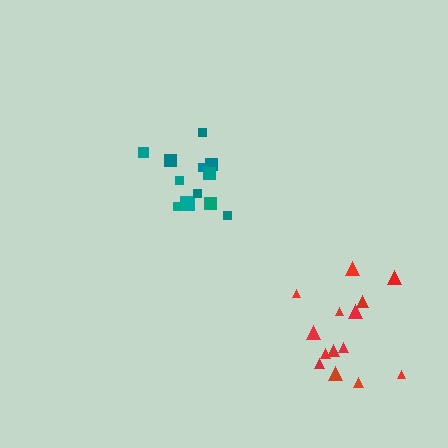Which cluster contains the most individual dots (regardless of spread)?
Red (14).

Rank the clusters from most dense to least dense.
teal, red.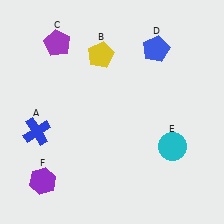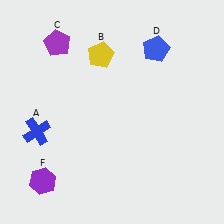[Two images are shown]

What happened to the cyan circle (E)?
The cyan circle (E) was removed in Image 2. It was in the bottom-right area of Image 1.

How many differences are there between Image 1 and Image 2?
There is 1 difference between the two images.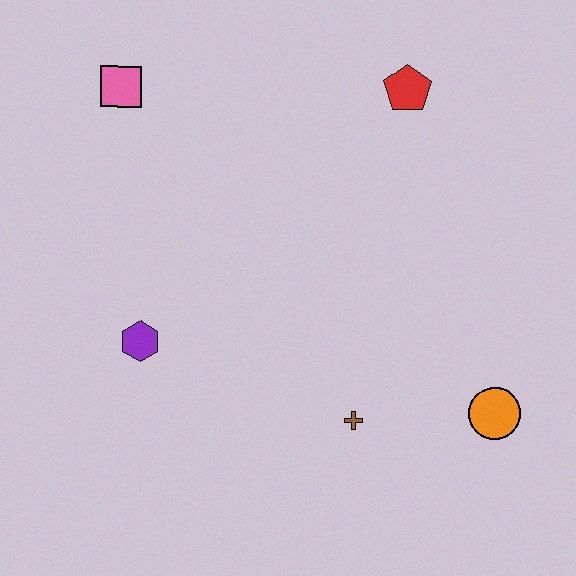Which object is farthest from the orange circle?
The pink square is farthest from the orange circle.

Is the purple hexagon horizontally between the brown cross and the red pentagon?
No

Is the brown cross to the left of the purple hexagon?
No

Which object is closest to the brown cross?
The orange circle is closest to the brown cross.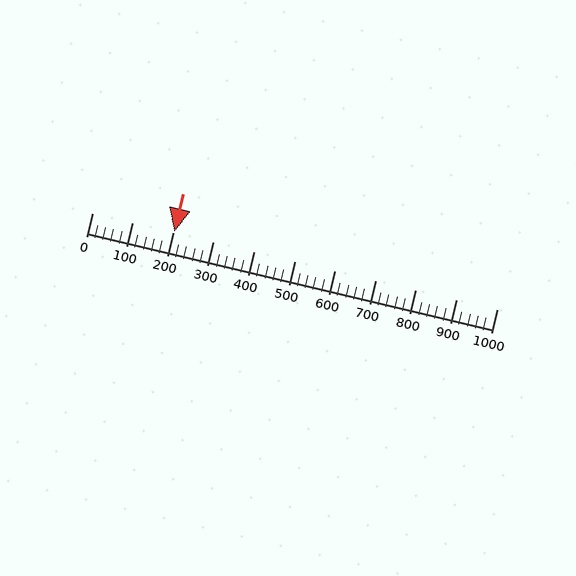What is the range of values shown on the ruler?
The ruler shows values from 0 to 1000.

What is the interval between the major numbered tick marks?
The major tick marks are spaced 100 units apart.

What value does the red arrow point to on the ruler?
The red arrow points to approximately 204.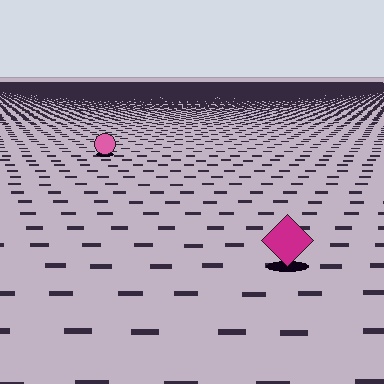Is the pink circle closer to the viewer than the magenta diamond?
No. The magenta diamond is closer — you can tell from the texture gradient: the ground texture is coarser near it.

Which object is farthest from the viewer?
The pink circle is farthest from the viewer. It appears smaller and the ground texture around it is denser.